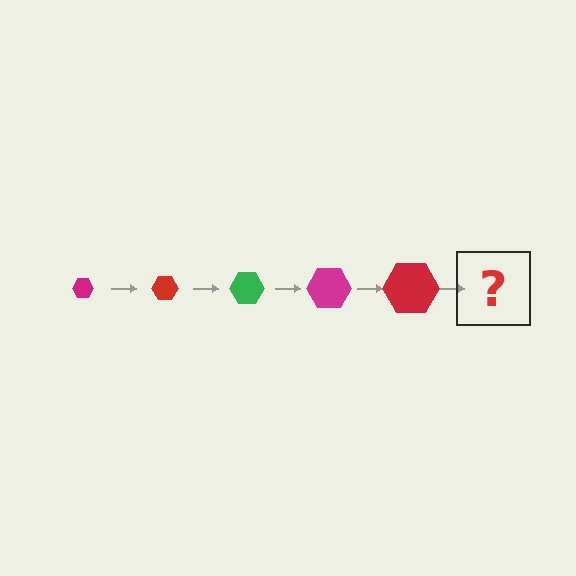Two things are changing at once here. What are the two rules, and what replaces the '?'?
The two rules are that the hexagon grows larger each step and the color cycles through magenta, red, and green. The '?' should be a green hexagon, larger than the previous one.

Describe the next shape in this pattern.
It should be a green hexagon, larger than the previous one.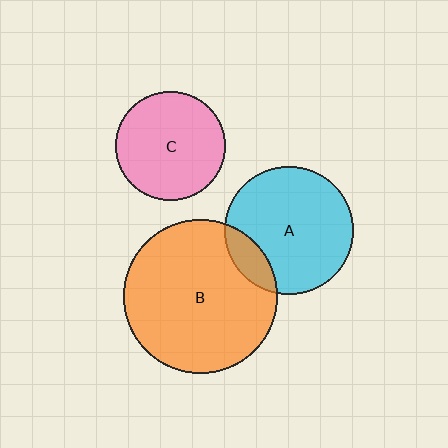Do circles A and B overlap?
Yes.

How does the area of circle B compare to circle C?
Approximately 2.0 times.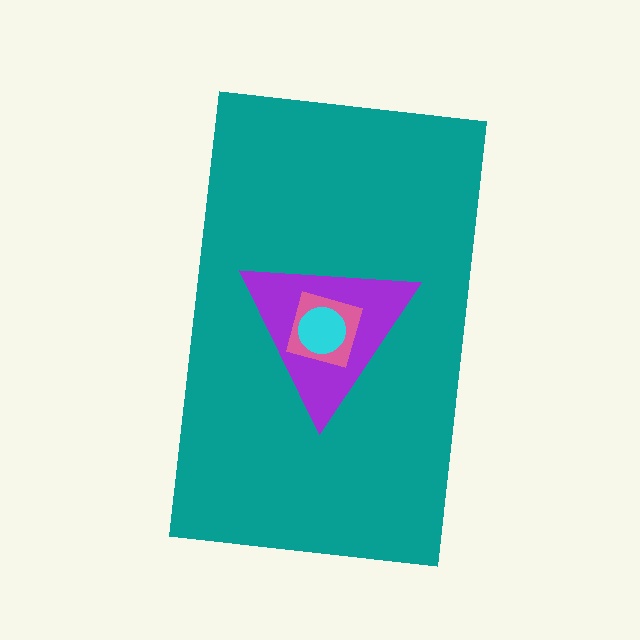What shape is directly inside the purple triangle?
The pink square.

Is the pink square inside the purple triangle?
Yes.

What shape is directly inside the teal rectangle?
The purple triangle.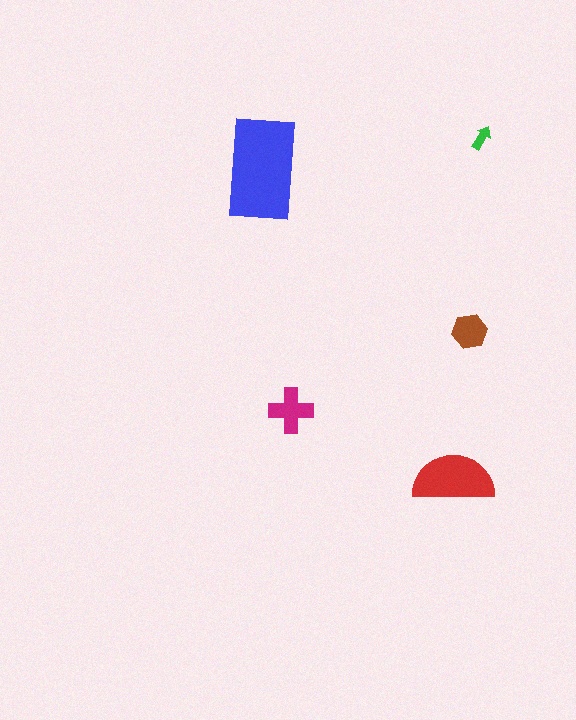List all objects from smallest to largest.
The green arrow, the brown hexagon, the magenta cross, the red semicircle, the blue rectangle.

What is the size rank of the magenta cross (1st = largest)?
3rd.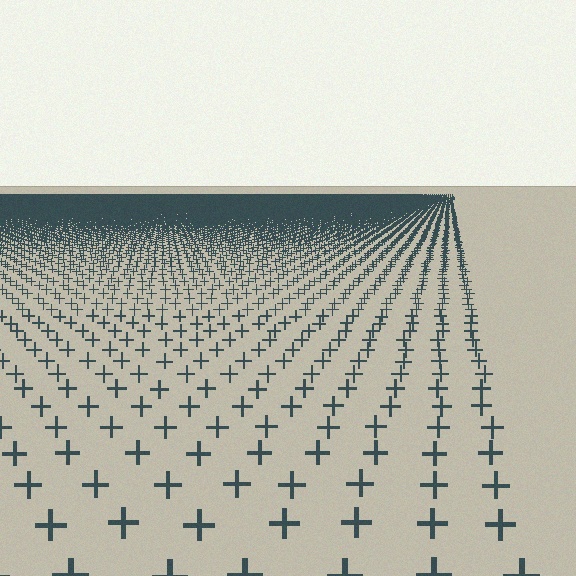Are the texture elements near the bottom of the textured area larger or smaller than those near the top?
Larger. Near the bottom, elements are closer to the viewer and appear at a bigger on-screen size.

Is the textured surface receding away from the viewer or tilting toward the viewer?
The surface is receding away from the viewer. Texture elements get smaller and denser toward the top.